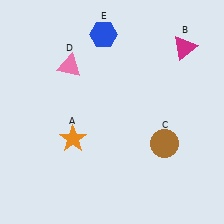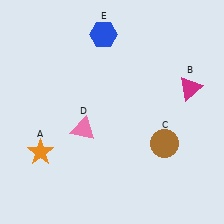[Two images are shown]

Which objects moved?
The objects that moved are: the orange star (A), the magenta triangle (B), the pink triangle (D).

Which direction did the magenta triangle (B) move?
The magenta triangle (B) moved down.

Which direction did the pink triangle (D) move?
The pink triangle (D) moved down.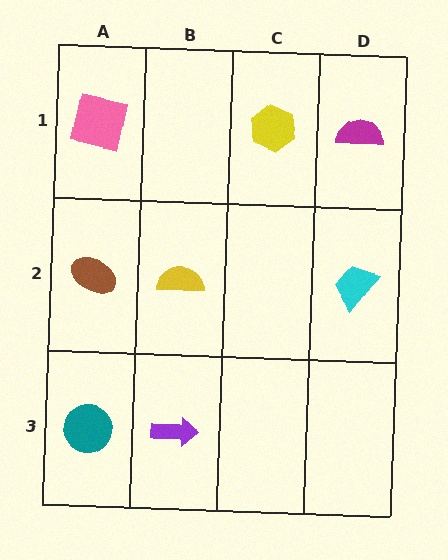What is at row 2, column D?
A cyan trapezoid.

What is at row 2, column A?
A brown ellipse.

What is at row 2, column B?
A yellow semicircle.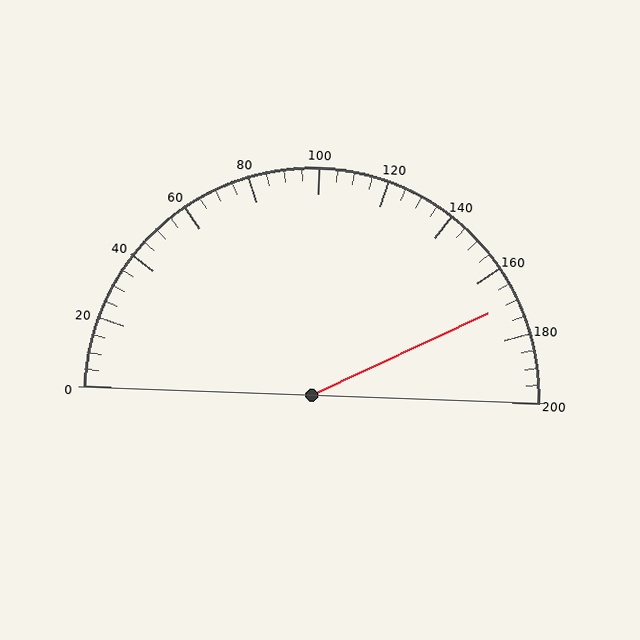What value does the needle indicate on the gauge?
The needle indicates approximately 170.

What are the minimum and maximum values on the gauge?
The gauge ranges from 0 to 200.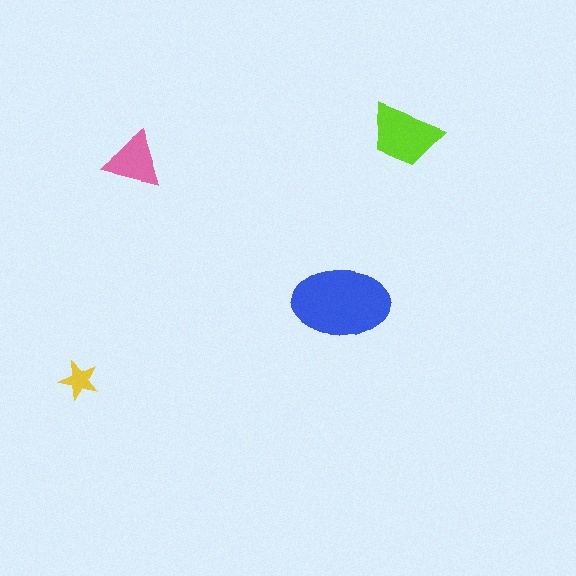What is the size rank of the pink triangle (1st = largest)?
3rd.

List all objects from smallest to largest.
The yellow star, the pink triangle, the lime trapezoid, the blue ellipse.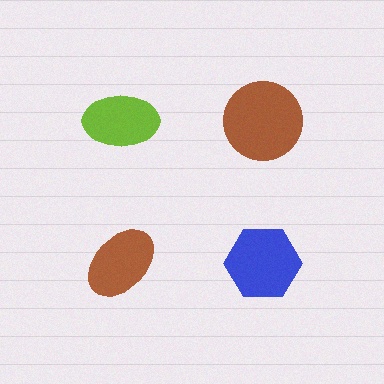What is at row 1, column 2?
A brown circle.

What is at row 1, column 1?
A lime ellipse.